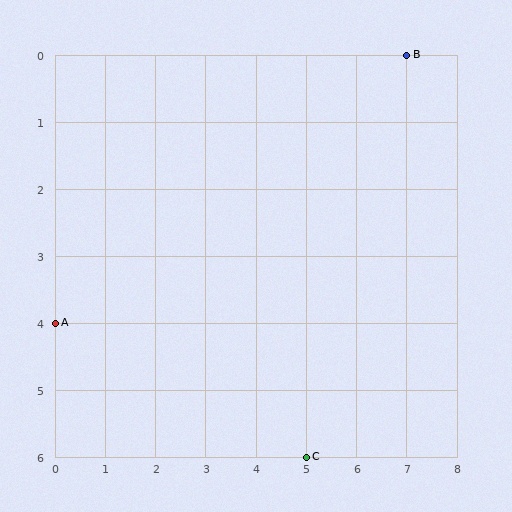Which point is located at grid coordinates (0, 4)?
Point A is at (0, 4).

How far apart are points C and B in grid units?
Points C and B are 2 columns and 6 rows apart (about 6.3 grid units diagonally).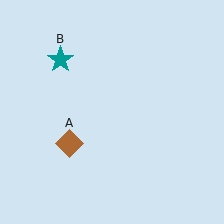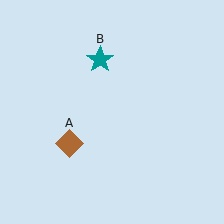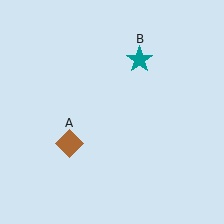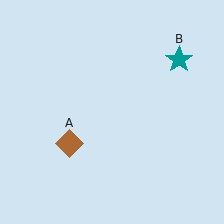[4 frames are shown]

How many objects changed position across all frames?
1 object changed position: teal star (object B).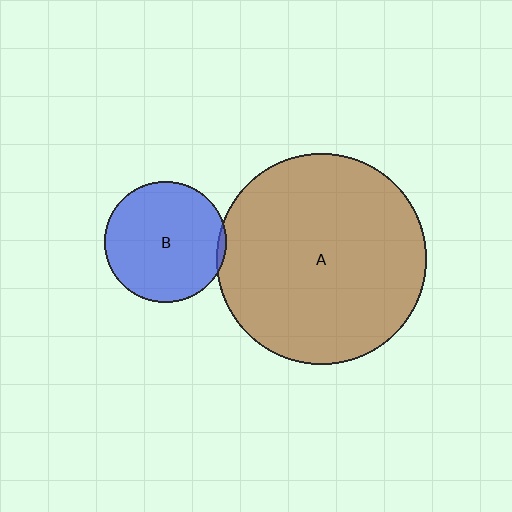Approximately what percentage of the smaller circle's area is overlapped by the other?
Approximately 5%.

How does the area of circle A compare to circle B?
Approximately 3.0 times.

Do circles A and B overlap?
Yes.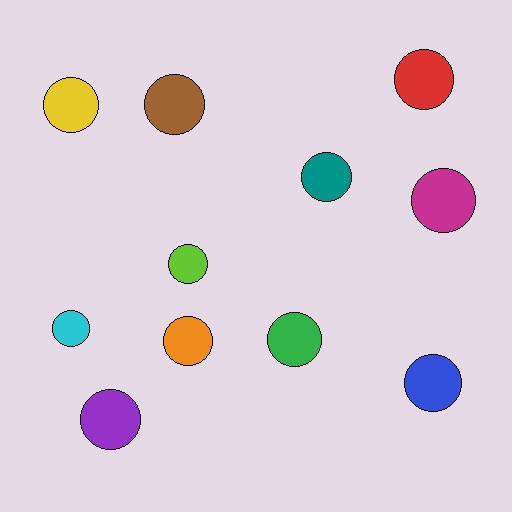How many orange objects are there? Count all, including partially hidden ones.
There is 1 orange object.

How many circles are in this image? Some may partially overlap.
There are 11 circles.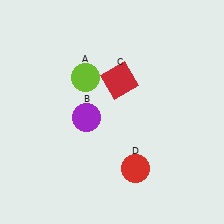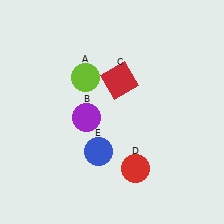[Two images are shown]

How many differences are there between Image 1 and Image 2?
There is 1 difference between the two images.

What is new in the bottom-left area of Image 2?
A blue circle (E) was added in the bottom-left area of Image 2.